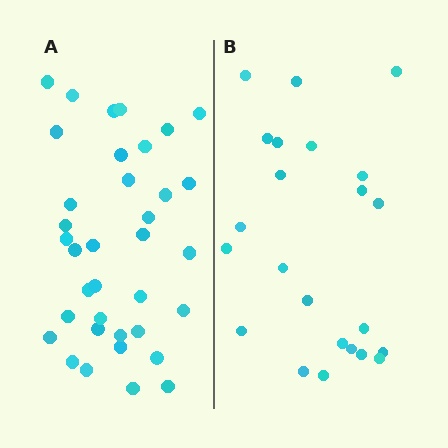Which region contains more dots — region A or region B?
Region A (the left region) has more dots.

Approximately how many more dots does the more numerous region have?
Region A has approximately 15 more dots than region B.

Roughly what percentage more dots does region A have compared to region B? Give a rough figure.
About 55% more.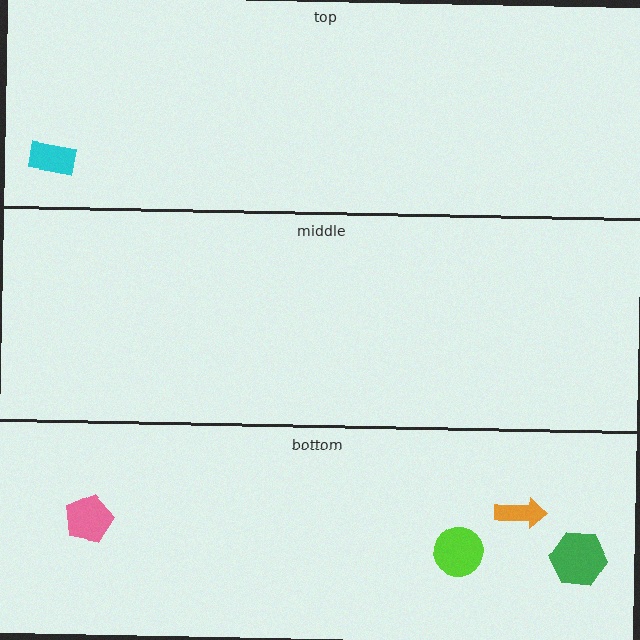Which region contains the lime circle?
The bottom region.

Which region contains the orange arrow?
The bottom region.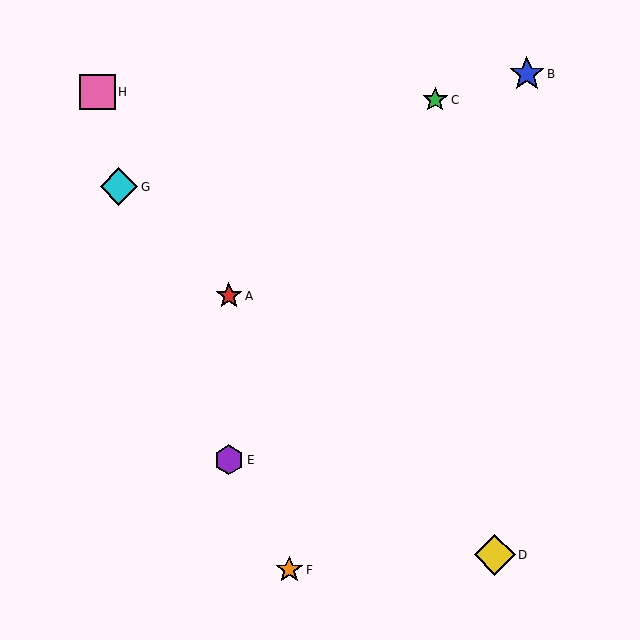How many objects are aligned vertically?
2 objects (A, E) are aligned vertically.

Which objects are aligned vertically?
Objects A, E are aligned vertically.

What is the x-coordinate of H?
Object H is at x≈98.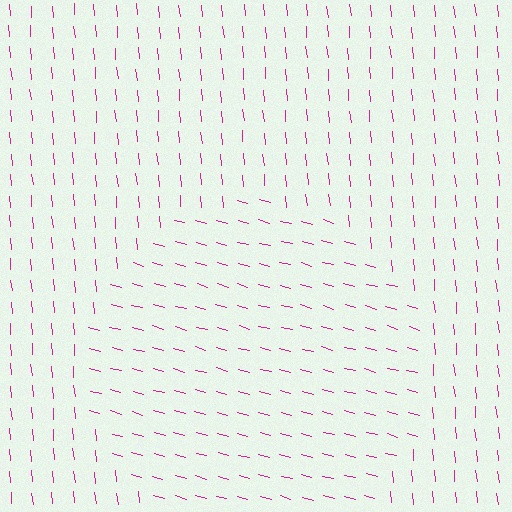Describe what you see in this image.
The image is filled with small magenta line segments. A circle region in the image has lines oriented differently from the surrounding lines, creating a visible texture boundary.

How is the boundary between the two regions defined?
The boundary is defined purely by a change in line orientation (approximately 69 degrees difference). All lines are the same color and thickness.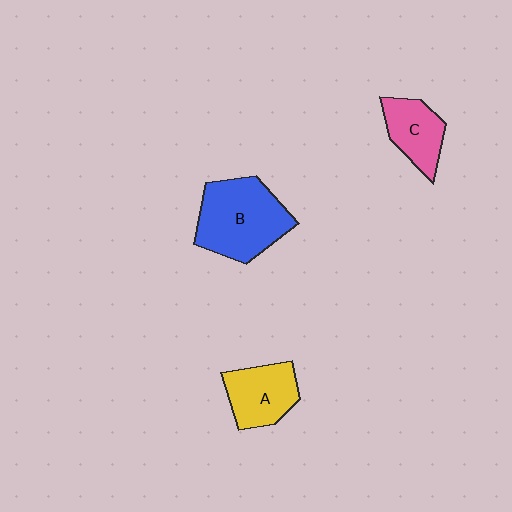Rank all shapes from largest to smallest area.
From largest to smallest: B (blue), A (yellow), C (pink).